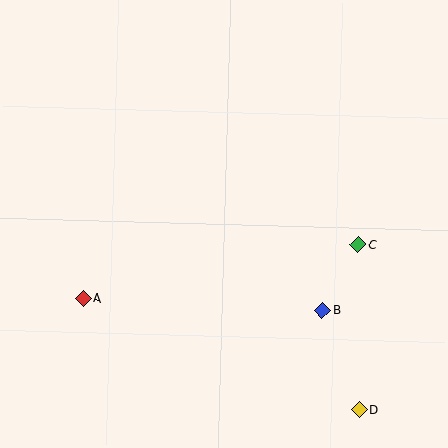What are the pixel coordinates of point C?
Point C is at (358, 245).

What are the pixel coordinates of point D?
Point D is at (359, 410).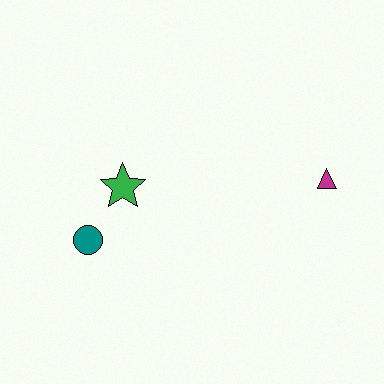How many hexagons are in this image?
There are no hexagons.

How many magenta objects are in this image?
There is 1 magenta object.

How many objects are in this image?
There are 3 objects.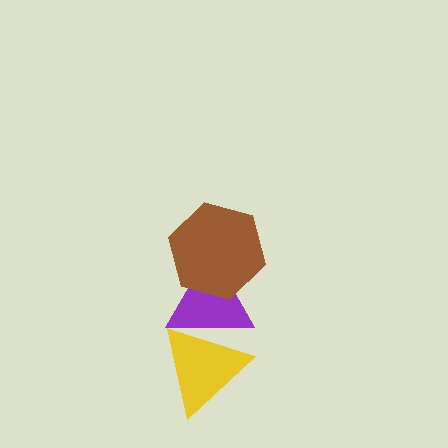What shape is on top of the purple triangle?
The brown hexagon is on top of the purple triangle.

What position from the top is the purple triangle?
The purple triangle is 2nd from the top.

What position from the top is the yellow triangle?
The yellow triangle is 3rd from the top.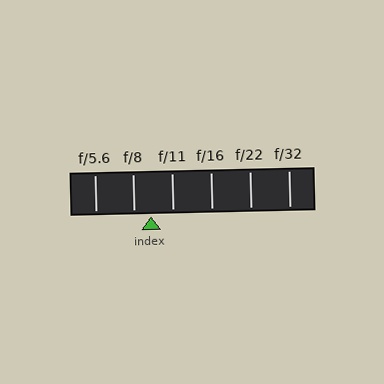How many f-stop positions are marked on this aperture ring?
There are 6 f-stop positions marked.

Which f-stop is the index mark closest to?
The index mark is closest to f/8.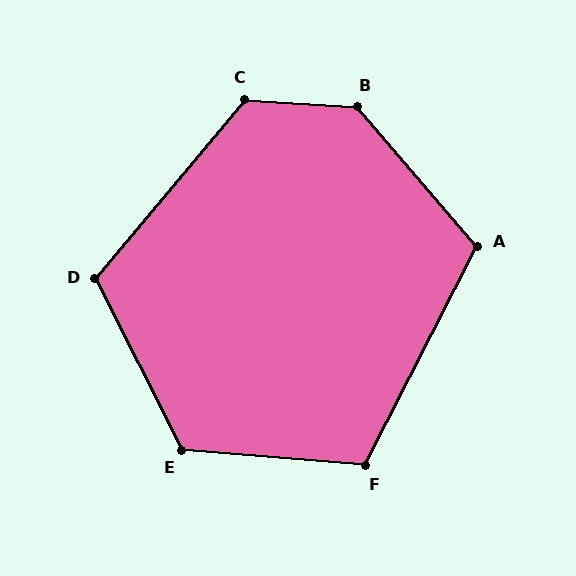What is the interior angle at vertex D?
Approximately 113 degrees (obtuse).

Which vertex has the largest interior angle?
B, at approximately 135 degrees.